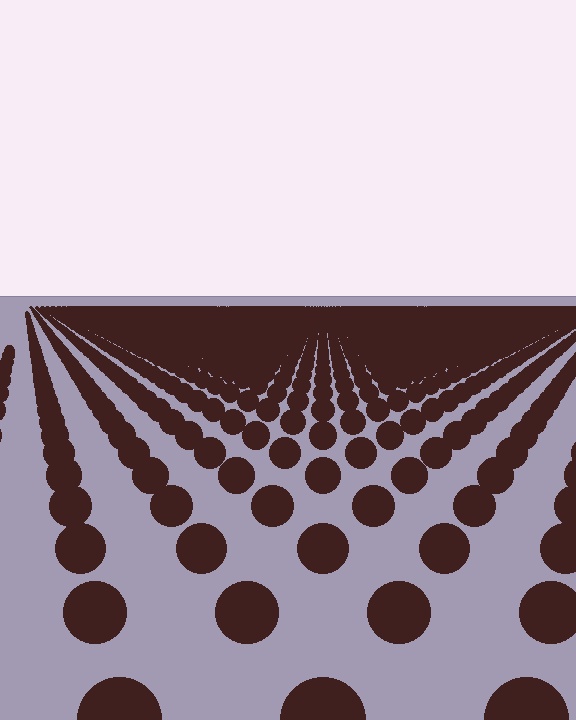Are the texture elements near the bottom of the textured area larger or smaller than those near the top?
Larger. Near the bottom, elements are closer to the viewer and appear at a bigger on-screen size.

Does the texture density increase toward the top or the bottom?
Density increases toward the top.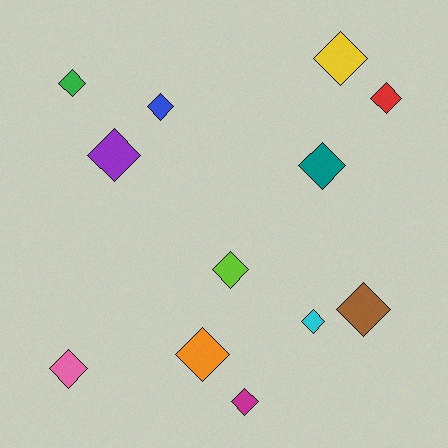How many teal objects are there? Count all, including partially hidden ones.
There is 1 teal object.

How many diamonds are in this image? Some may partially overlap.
There are 12 diamonds.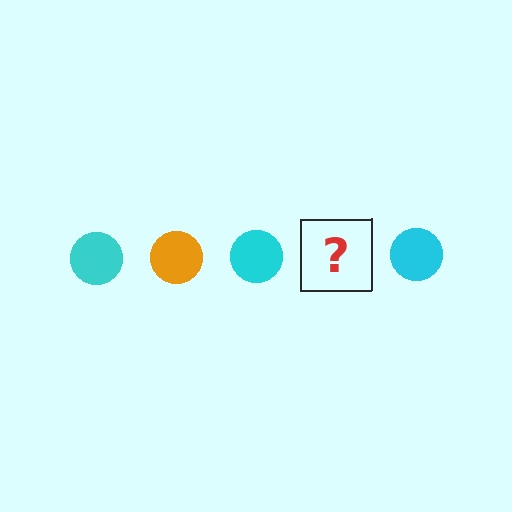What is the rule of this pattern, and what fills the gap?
The rule is that the pattern cycles through cyan, orange circles. The gap should be filled with an orange circle.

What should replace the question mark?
The question mark should be replaced with an orange circle.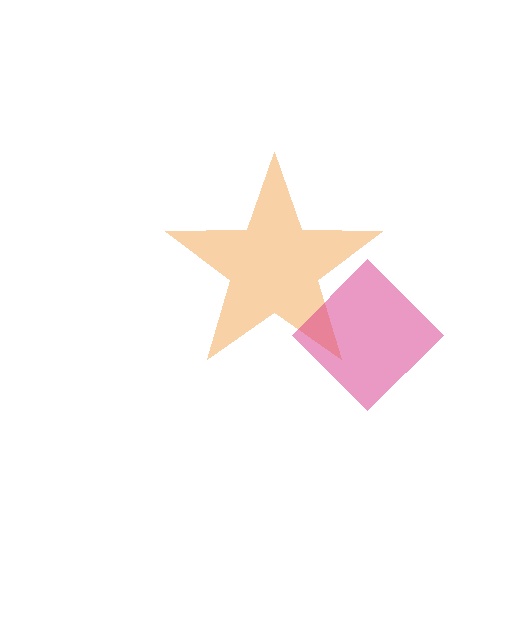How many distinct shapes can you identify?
There are 2 distinct shapes: an orange star, a magenta diamond.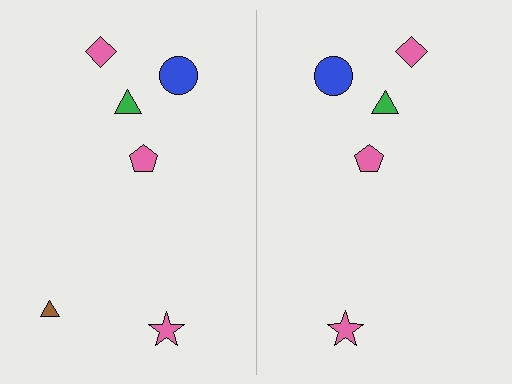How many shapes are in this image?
There are 11 shapes in this image.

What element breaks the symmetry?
A brown triangle is missing from the right side.